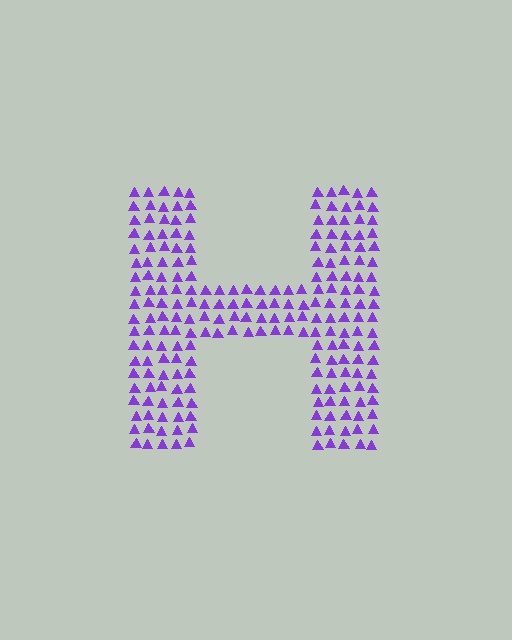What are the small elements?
The small elements are triangles.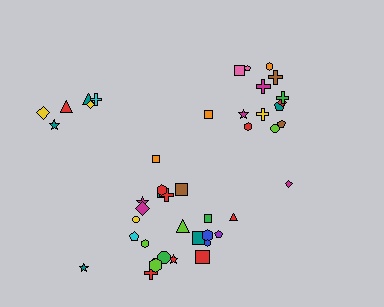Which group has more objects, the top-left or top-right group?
The top-right group.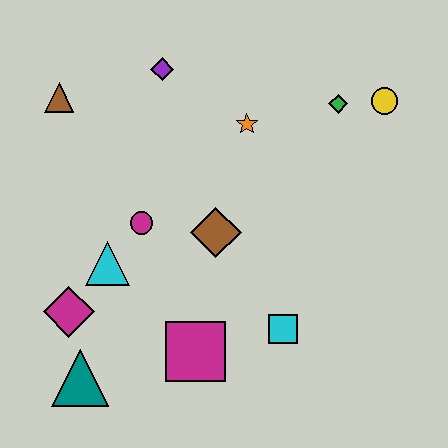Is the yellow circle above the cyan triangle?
Yes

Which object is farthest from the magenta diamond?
The yellow circle is farthest from the magenta diamond.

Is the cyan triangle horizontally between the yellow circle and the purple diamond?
No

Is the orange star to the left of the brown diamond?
No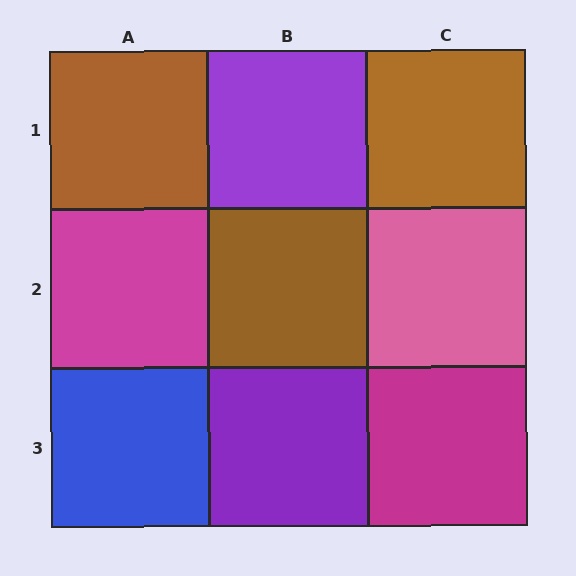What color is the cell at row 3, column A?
Blue.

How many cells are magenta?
2 cells are magenta.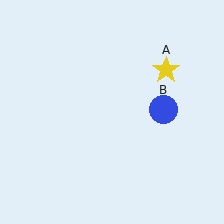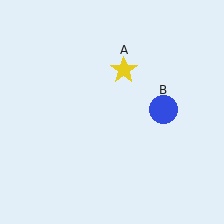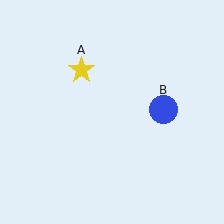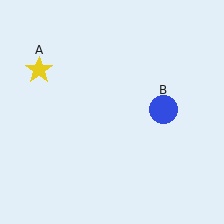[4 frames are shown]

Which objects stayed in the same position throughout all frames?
Blue circle (object B) remained stationary.